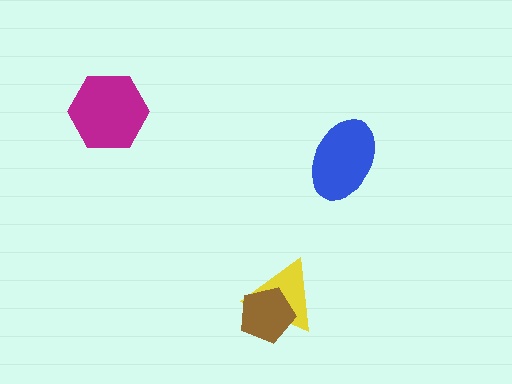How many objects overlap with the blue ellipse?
0 objects overlap with the blue ellipse.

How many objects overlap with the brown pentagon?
1 object overlaps with the brown pentagon.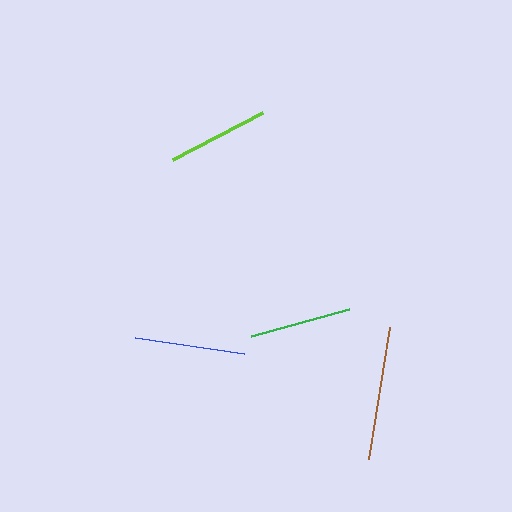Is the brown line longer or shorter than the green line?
The brown line is longer than the green line.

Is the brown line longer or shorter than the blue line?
The brown line is longer than the blue line.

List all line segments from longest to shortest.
From longest to shortest: brown, blue, lime, green.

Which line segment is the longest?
The brown line is the longest at approximately 133 pixels.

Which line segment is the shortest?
The green line is the shortest at approximately 101 pixels.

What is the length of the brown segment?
The brown segment is approximately 133 pixels long.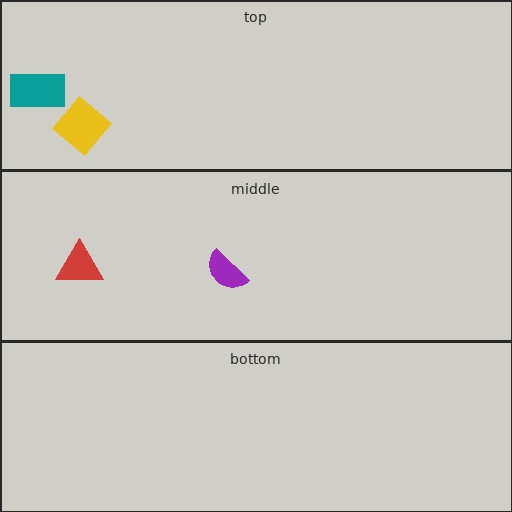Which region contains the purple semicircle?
The middle region.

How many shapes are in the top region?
2.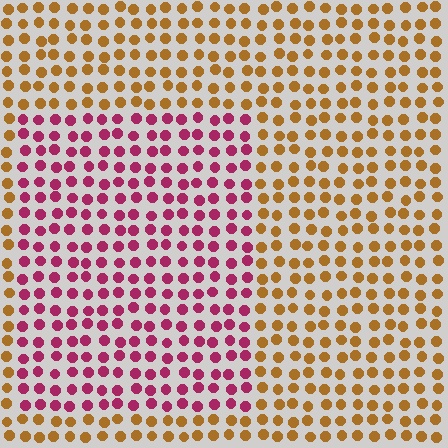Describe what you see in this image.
The image is filled with small brown elements in a uniform arrangement. A rectangle-shaped region is visible where the elements are tinted to a slightly different hue, forming a subtle color boundary.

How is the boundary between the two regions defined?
The boundary is defined purely by a slight shift in hue (about 63 degrees). Spacing, size, and orientation are identical on both sides.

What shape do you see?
I see a rectangle.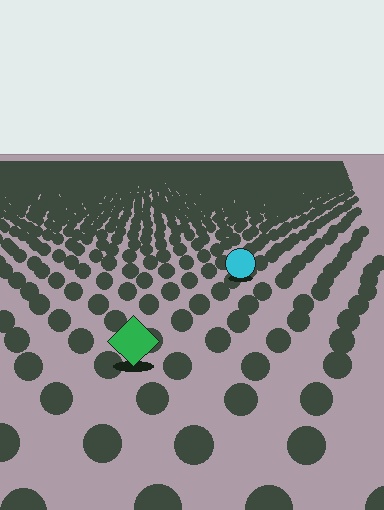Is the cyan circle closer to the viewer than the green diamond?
No. The green diamond is closer — you can tell from the texture gradient: the ground texture is coarser near it.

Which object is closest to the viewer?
The green diamond is closest. The texture marks near it are larger and more spread out.